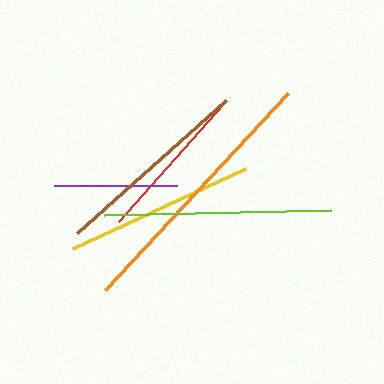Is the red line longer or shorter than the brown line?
The brown line is longer than the red line.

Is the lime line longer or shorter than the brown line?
The lime line is longer than the brown line.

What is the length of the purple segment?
The purple segment is approximately 122 pixels long.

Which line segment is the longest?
The orange line is the longest at approximately 269 pixels.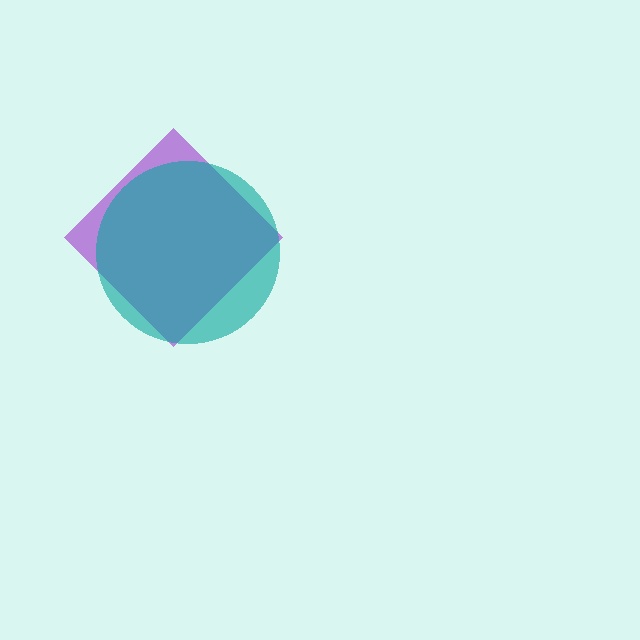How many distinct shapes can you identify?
There are 2 distinct shapes: a purple diamond, a teal circle.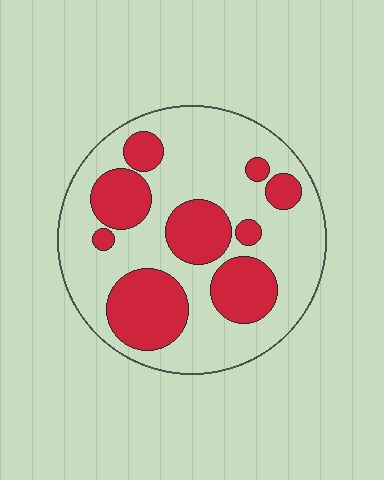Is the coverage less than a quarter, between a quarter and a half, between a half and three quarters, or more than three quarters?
Between a quarter and a half.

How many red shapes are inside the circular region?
9.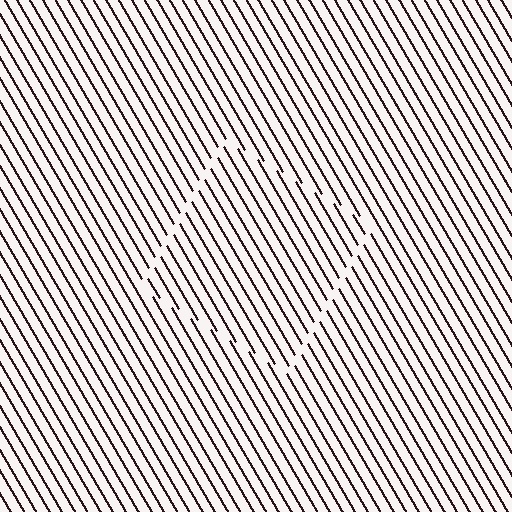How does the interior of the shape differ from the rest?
The interior of the shape contains the same grating, shifted by half a period — the contour is defined by the phase discontinuity where line-ends from the inner and outer gratings abut.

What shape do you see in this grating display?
An illusory square. The interior of the shape contains the same grating, shifted by half a period — the contour is defined by the phase discontinuity where line-ends from the inner and outer gratings abut.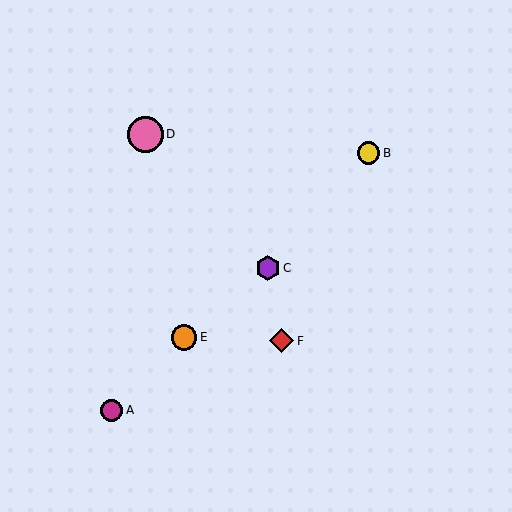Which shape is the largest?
The pink circle (labeled D) is the largest.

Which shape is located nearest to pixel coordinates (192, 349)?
The orange circle (labeled E) at (184, 337) is nearest to that location.